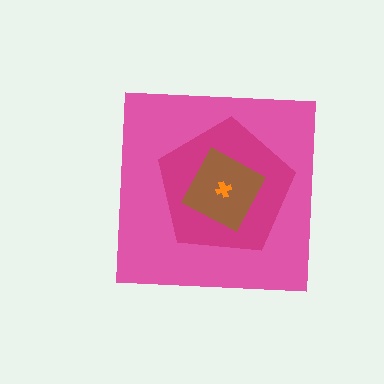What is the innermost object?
The orange cross.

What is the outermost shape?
The pink square.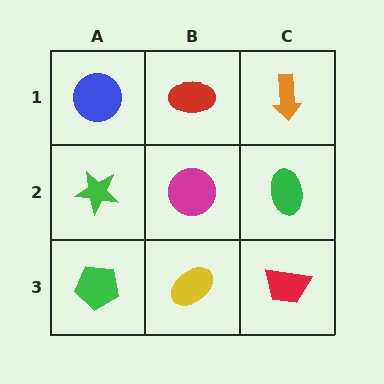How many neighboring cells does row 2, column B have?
4.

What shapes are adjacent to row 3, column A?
A green star (row 2, column A), a yellow ellipse (row 3, column B).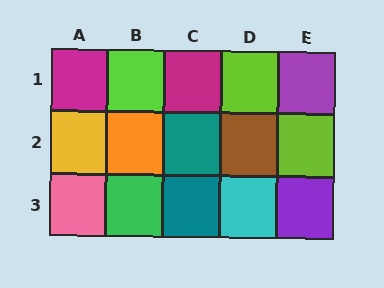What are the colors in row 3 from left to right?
Pink, green, teal, cyan, purple.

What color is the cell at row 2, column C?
Teal.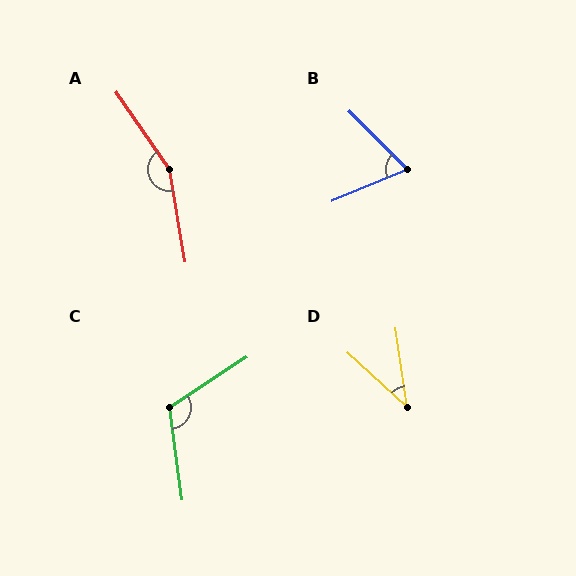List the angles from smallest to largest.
D (39°), B (68°), C (116°), A (155°).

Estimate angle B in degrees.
Approximately 68 degrees.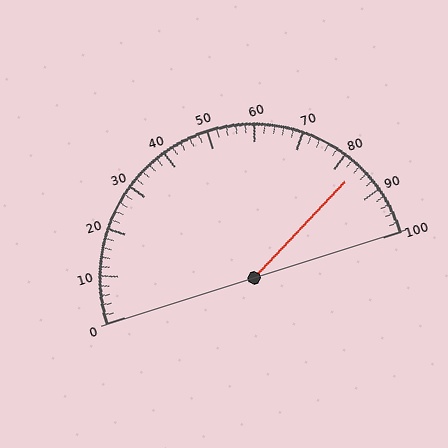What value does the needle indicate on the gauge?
The needle indicates approximately 84.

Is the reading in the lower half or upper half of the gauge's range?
The reading is in the upper half of the range (0 to 100).